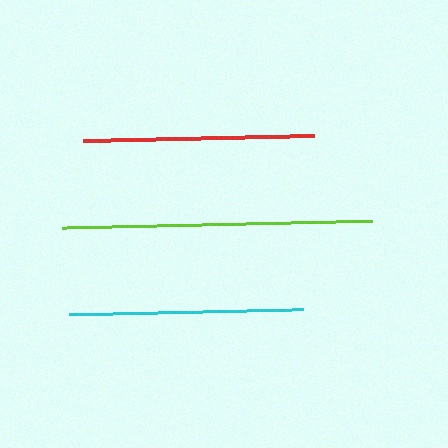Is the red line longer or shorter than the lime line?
The lime line is longer than the red line.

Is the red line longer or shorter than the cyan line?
The cyan line is longer than the red line.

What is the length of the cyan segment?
The cyan segment is approximately 234 pixels long.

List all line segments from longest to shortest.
From longest to shortest: lime, cyan, red.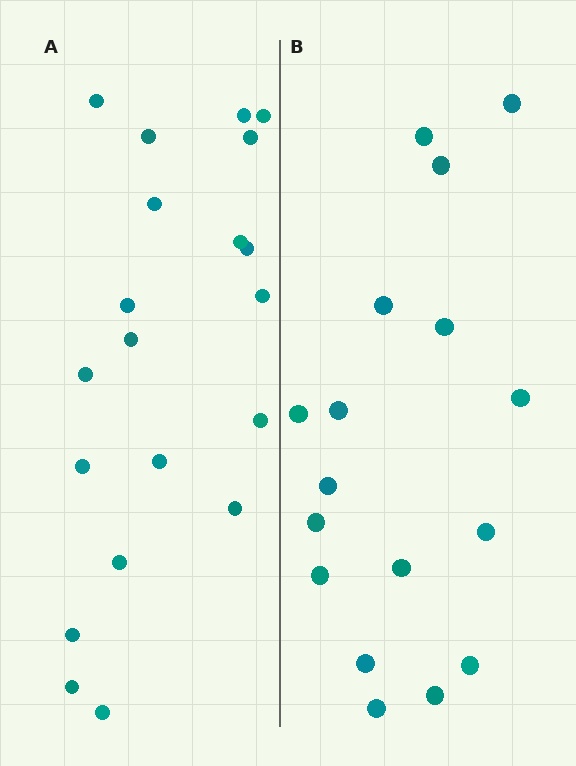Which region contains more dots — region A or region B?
Region A (the left region) has more dots.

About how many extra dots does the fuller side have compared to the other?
Region A has just a few more — roughly 2 or 3 more dots than region B.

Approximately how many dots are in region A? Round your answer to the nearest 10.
About 20 dots.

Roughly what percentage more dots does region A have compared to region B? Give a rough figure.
About 20% more.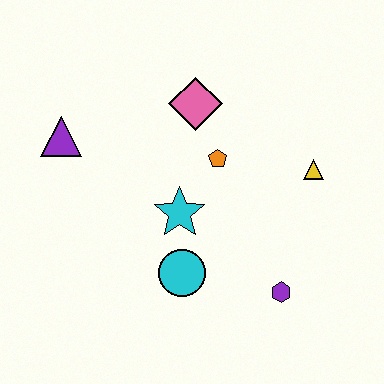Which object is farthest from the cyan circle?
The purple triangle is farthest from the cyan circle.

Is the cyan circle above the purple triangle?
No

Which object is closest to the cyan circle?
The cyan star is closest to the cyan circle.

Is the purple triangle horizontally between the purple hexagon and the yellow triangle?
No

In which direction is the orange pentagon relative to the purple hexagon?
The orange pentagon is above the purple hexagon.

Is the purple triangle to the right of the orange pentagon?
No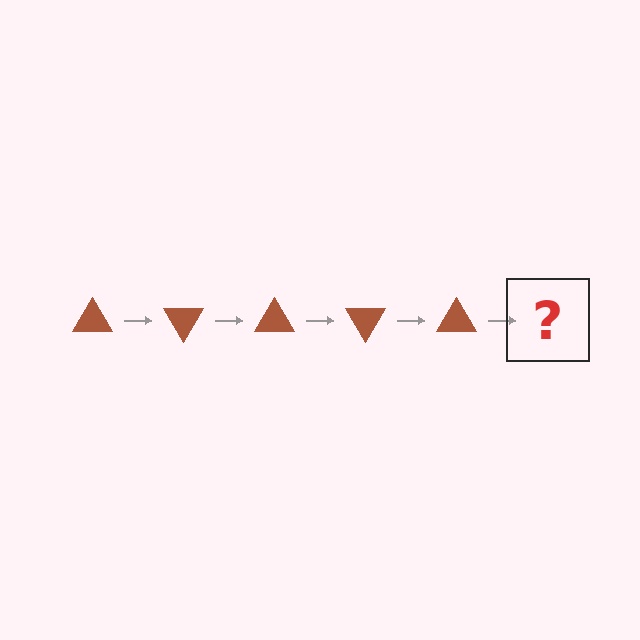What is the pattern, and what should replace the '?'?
The pattern is that the triangle rotates 60 degrees each step. The '?' should be a brown triangle rotated 300 degrees.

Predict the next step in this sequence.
The next step is a brown triangle rotated 300 degrees.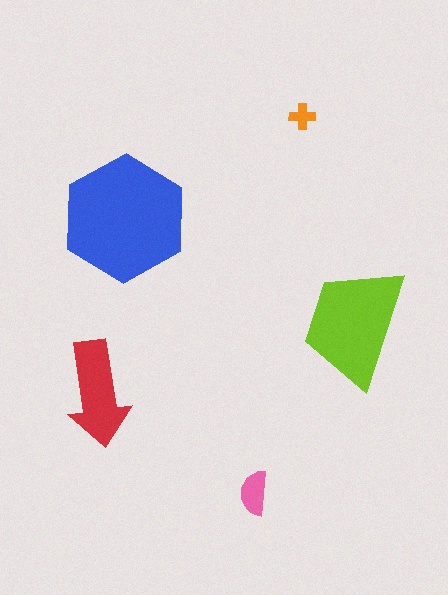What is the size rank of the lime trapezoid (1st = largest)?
2nd.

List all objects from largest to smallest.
The blue hexagon, the lime trapezoid, the red arrow, the pink semicircle, the orange cross.